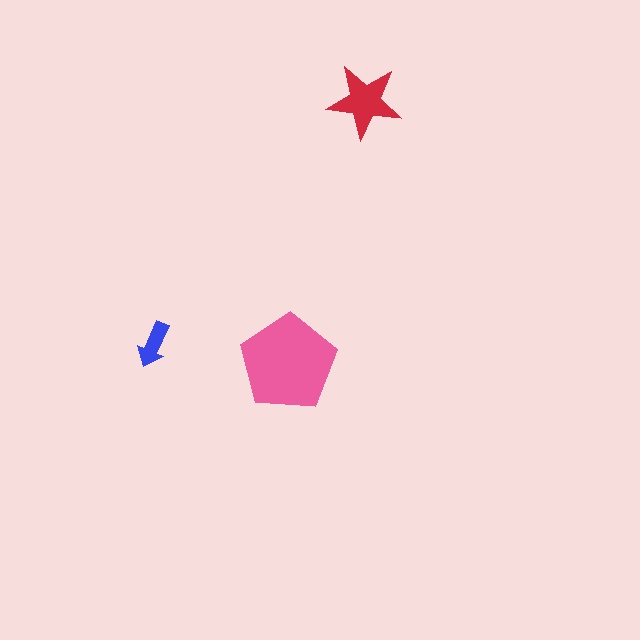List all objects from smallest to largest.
The blue arrow, the red star, the pink pentagon.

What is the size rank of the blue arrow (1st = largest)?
3rd.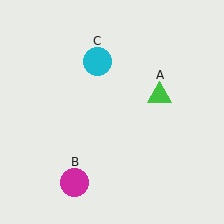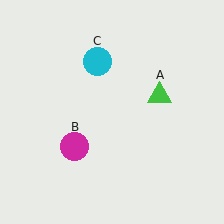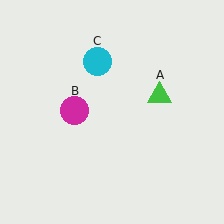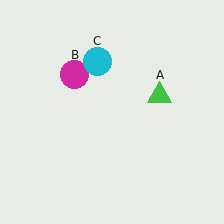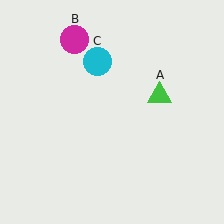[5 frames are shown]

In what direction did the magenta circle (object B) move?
The magenta circle (object B) moved up.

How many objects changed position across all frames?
1 object changed position: magenta circle (object B).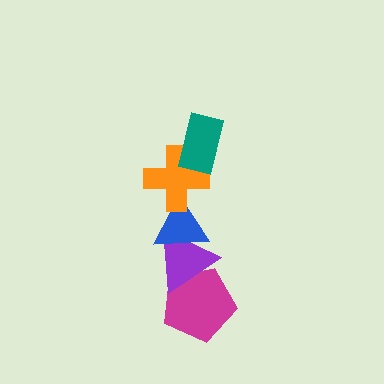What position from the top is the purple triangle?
The purple triangle is 4th from the top.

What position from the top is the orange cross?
The orange cross is 2nd from the top.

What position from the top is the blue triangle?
The blue triangle is 3rd from the top.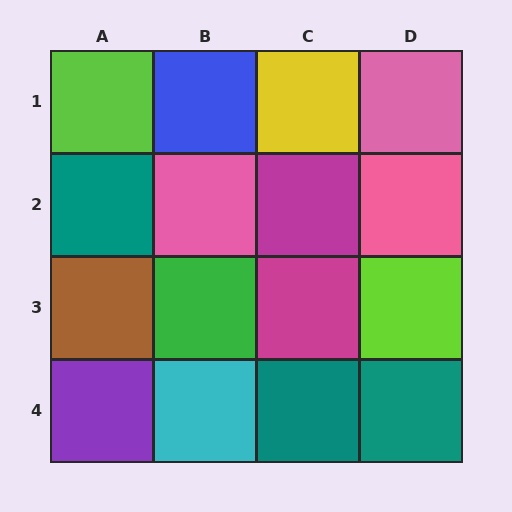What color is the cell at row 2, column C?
Magenta.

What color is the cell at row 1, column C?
Yellow.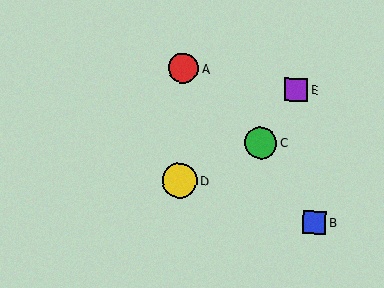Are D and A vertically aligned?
Yes, both are at x≈179.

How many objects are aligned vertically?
2 objects (A, D) are aligned vertically.